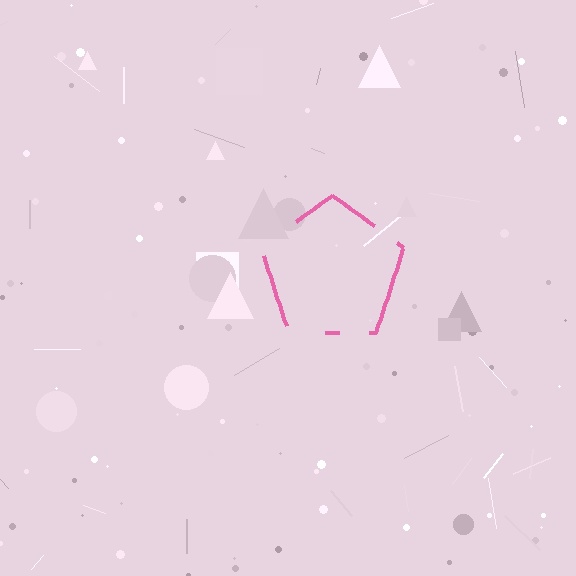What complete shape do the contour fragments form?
The contour fragments form a pentagon.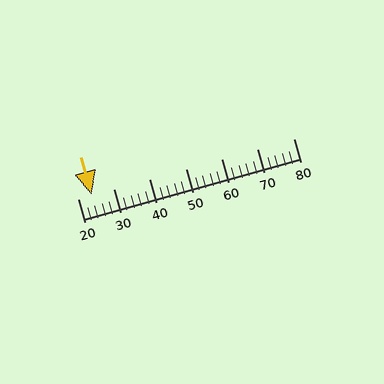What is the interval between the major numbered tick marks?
The major tick marks are spaced 10 units apart.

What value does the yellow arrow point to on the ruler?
The yellow arrow points to approximately 24.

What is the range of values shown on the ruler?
The ruler shows values from 20 to 80.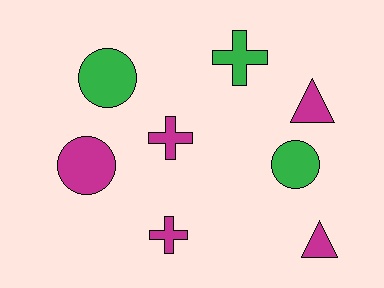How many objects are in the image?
There are 8 objects.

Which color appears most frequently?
Magenta, with 5 objects.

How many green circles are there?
There are 2 green circles.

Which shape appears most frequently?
Circle, with 3 objects.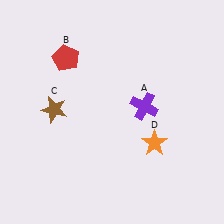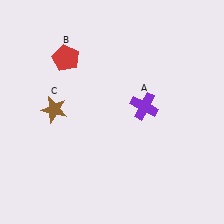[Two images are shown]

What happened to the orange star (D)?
The orange star (D) was removed in Image 2. It was in the bottom-right area of Image 1.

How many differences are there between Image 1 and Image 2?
There is 1 difference between the two images.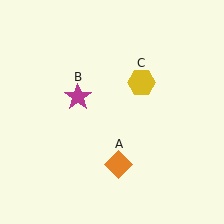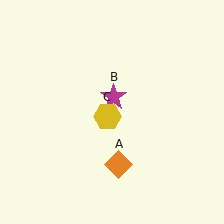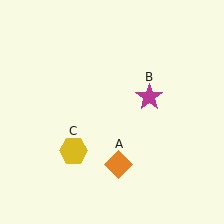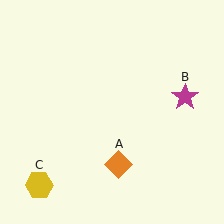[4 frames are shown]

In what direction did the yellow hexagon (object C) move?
The yellow hexagon (object C) moved down and to the left.